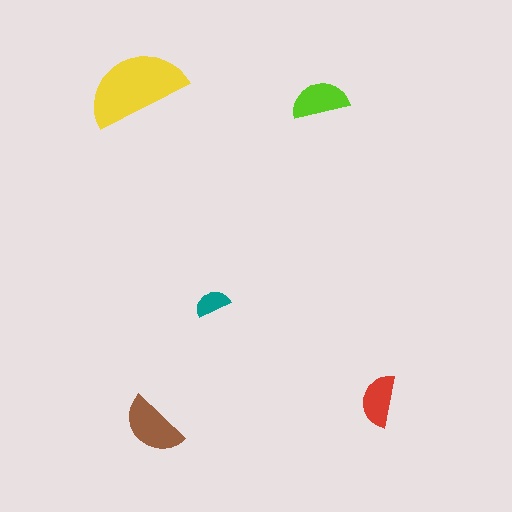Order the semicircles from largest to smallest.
the yellow one, the brown one, the lime one, the red one, the teal one.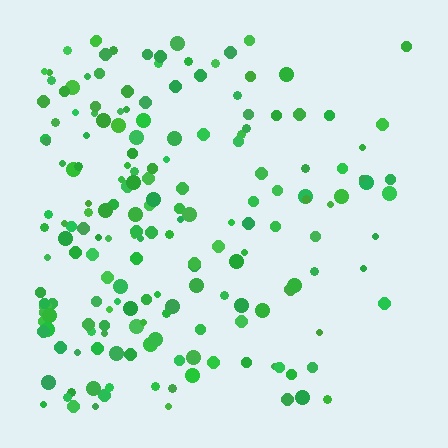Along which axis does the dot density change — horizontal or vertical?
Horizontal.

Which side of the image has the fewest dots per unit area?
The right.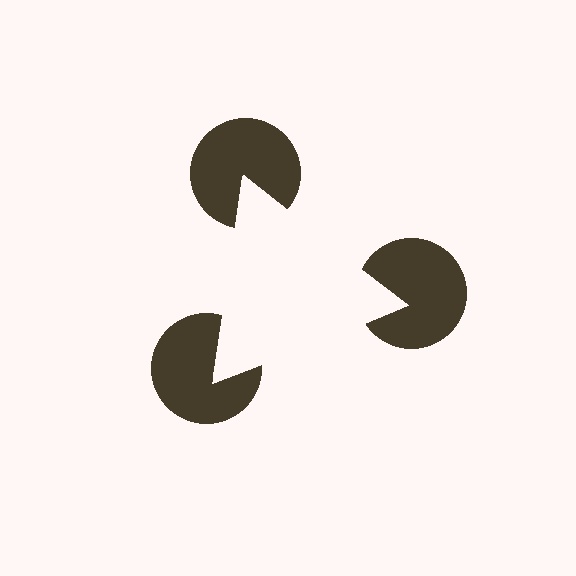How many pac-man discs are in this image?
There are 3 — one at each vertex of the illusory triangle.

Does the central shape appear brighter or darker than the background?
It typically appears slightly brighter than the background, even though no actual brightness change is drawn.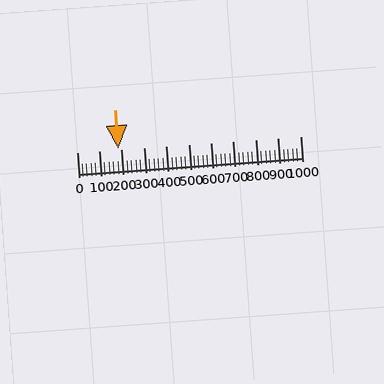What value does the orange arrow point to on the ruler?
The orange arrow points to approximately 187.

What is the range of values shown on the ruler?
The ruler shows values from 0 to 1000.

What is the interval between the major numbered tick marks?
The major tick marks are spaced 100 units apart.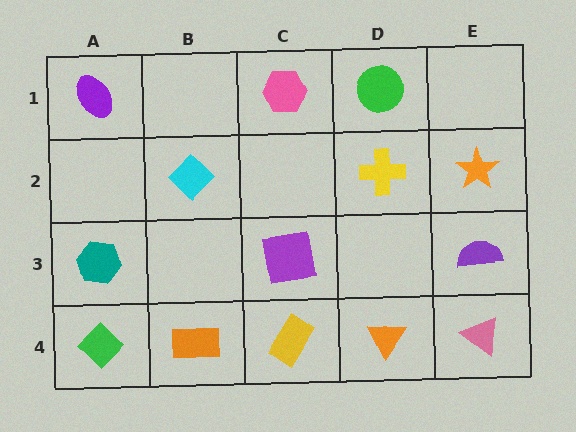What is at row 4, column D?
An orange triangle.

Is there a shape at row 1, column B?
No, that cell is empty.